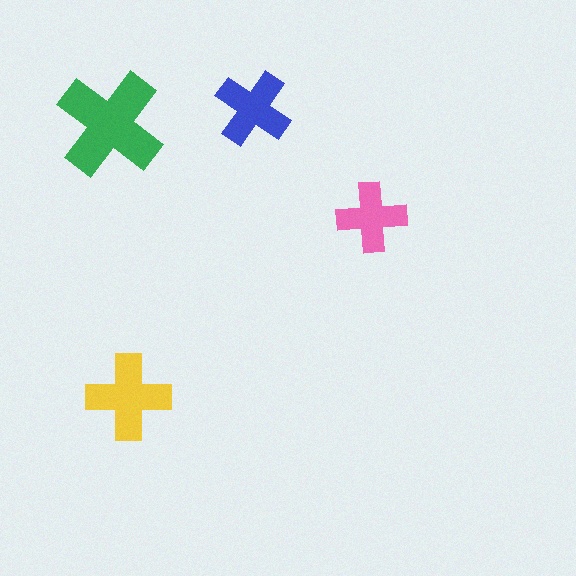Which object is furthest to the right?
The pink cross is rightmost.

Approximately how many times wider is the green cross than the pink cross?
About 1.5 times wider.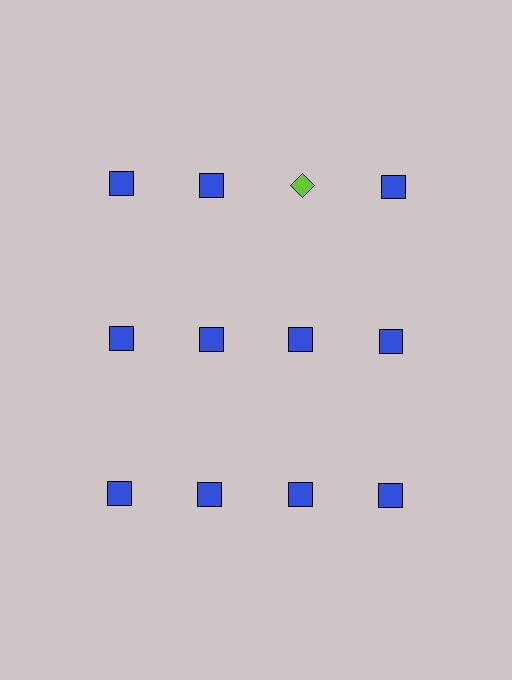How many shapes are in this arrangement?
There are 12 shapes arranged in a grid pattern.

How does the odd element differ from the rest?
It differs in both color (lime instead of blue) and shape (diamond instead of square).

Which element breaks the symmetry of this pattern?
The lime diamond in the top row, center column breaks the symmetry. All other shapes are blue squares.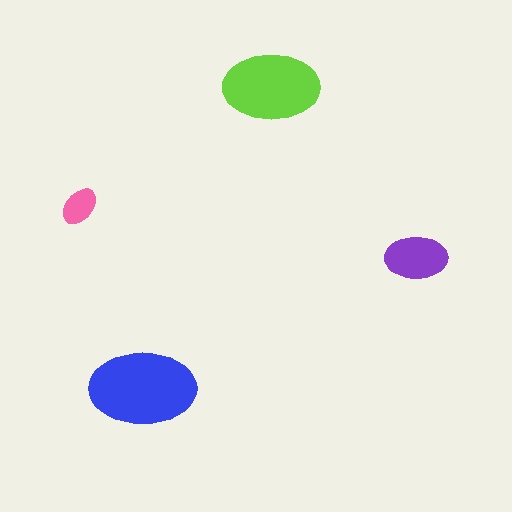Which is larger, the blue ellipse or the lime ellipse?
The blue one.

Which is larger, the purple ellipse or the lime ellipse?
The lime one.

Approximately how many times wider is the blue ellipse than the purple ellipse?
About 1.5 times wider.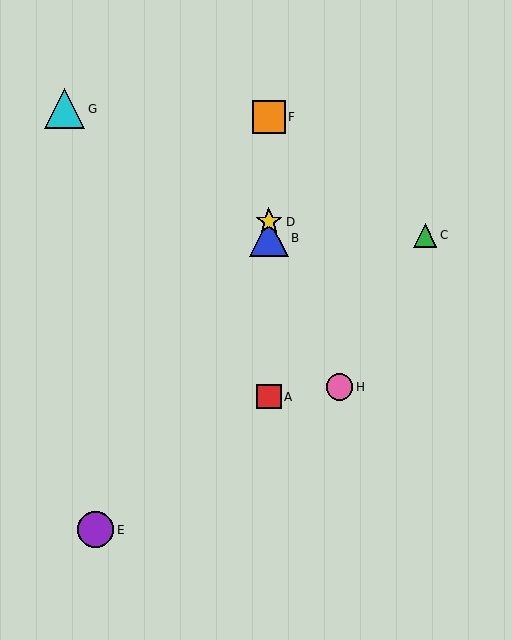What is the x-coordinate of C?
Object C is at x≈425.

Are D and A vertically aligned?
Yes, both are at x≈269.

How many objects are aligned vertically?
4 objects (A, B, D, F) are aligned vertically.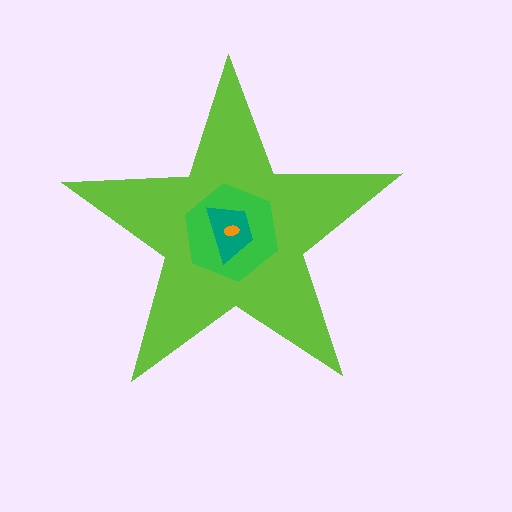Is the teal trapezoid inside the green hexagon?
Yes.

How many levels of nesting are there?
4.